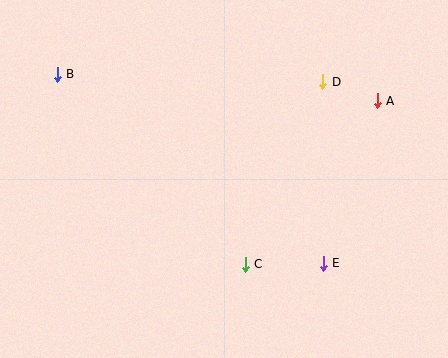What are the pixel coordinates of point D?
Point D is at (323, 82).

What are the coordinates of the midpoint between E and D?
The midpoint between E and D is at (323, 172).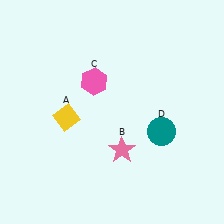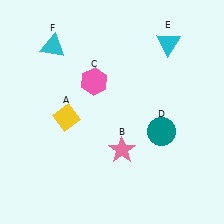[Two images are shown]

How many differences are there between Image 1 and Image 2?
There are 2 differences between the two images.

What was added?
A cyan triangle (E), a cyan triangle (F) were added in Image 2.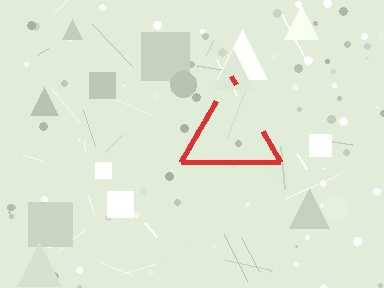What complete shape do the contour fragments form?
The contour fragments form a triangle.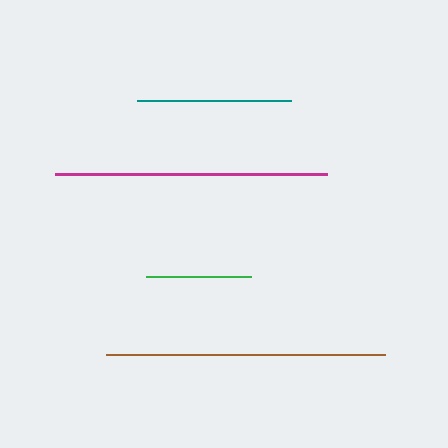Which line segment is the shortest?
The green line is the shortest at approximately 105 pixels.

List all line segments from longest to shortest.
From longest to shortest: brown, magenta, teal, green.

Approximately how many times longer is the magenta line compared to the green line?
The magenta line is approximately 2.6 times the length of the green line.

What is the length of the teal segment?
The teal segment is approximately 154 pixels long.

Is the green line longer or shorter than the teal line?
The teal line is longer than the green line.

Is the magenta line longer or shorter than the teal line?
The magenta line is longer than the teal line.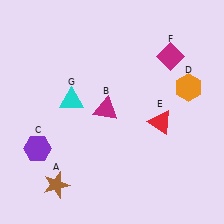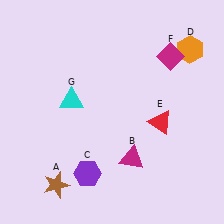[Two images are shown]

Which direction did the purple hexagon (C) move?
The purple hexagon (C) moved right.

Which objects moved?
The objects that moved are: the magenta triangle (B), the purple hexagon (C), the orange hexagon (D).